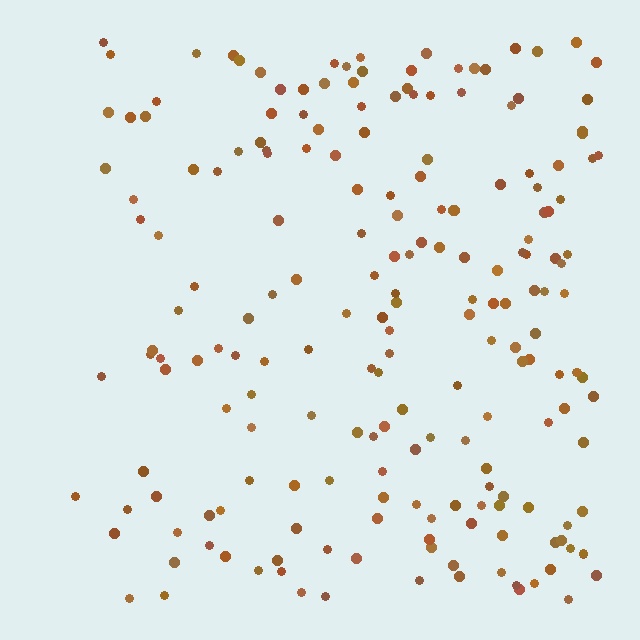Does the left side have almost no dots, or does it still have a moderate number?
Still a moderate number, just noticeably fewer than the right.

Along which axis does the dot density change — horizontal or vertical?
Horizontal.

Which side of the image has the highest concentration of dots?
The right.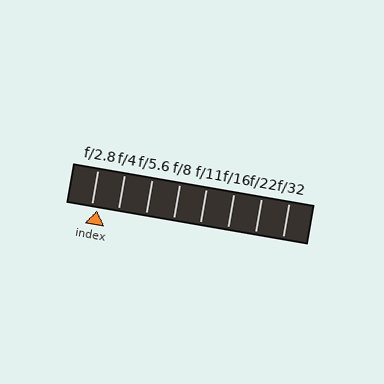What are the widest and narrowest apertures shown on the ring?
The widest aperture shown is f/2.8 and the narrowest is f/32.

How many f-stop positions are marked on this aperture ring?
There are 8 f-stop positions marked.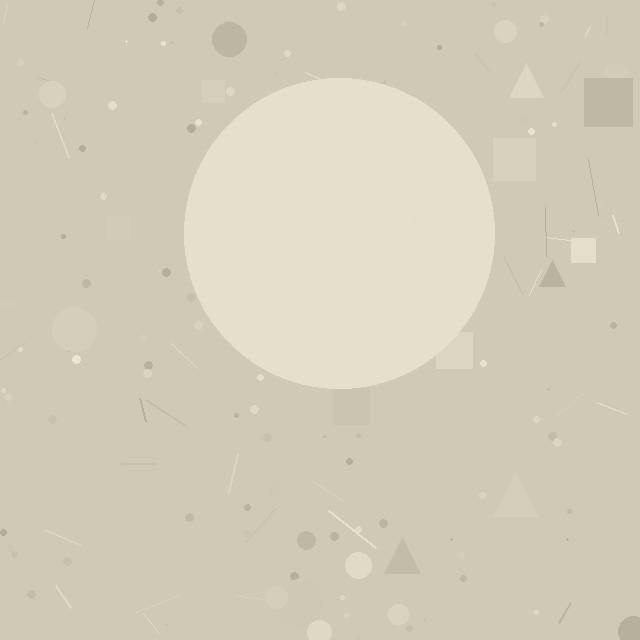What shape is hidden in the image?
A circle is hidden in the image.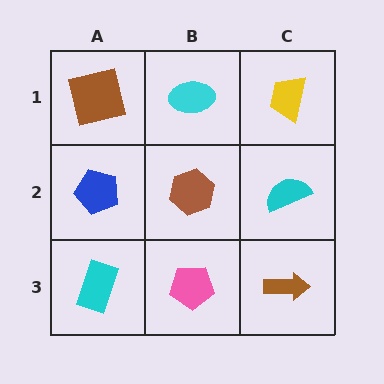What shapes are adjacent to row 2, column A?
A brown square (row 1, column A), a cyan rectangle (row 3, column A), a brown hexagon (row 2, column B).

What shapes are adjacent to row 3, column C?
A cyan semicircle (row 2, column C), a pink pentagon (row 3, column B).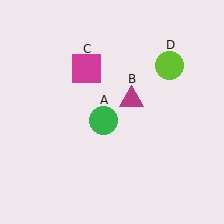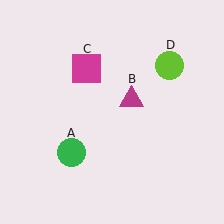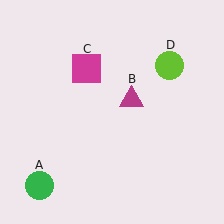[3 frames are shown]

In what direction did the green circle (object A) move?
The green circle (object A) moved down and to the left.